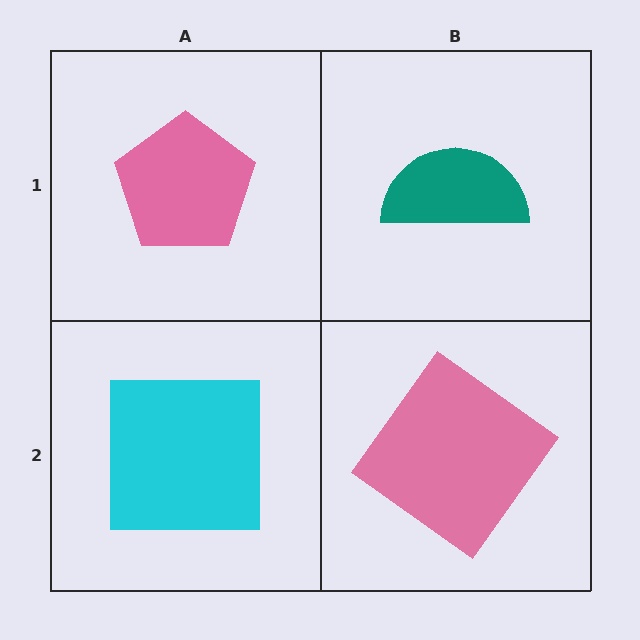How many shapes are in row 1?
2 shapes.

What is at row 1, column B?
A teal semicircle.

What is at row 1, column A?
A pink pentagon.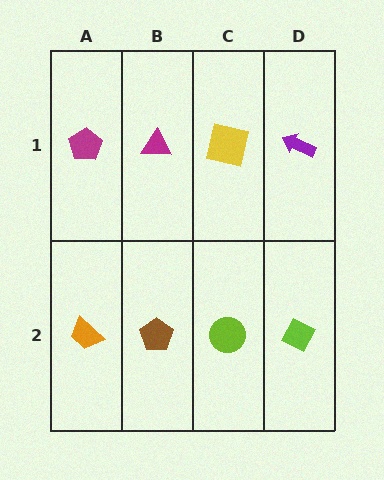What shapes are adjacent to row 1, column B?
A brown pentagon (row 2, column B), a magenta pentagon (row 1, column A), a yellow square (row 1, column C).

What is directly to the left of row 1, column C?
A magenta triangle.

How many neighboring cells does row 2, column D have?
2.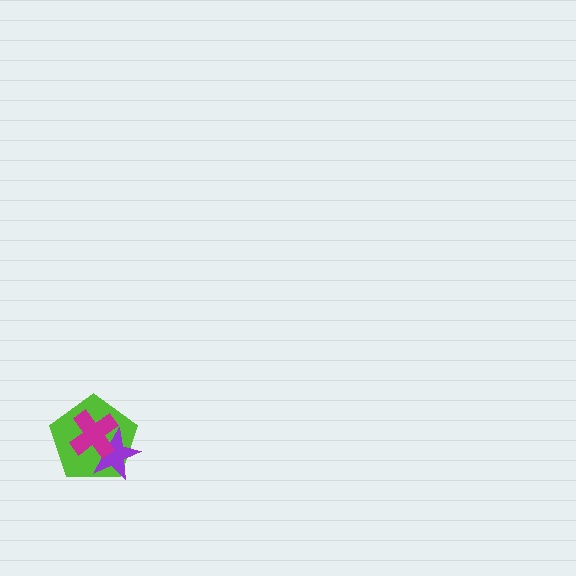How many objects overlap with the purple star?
2 objects overlap with the purple star.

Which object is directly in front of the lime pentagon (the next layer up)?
The purple star is directly in front of the lime pentagon.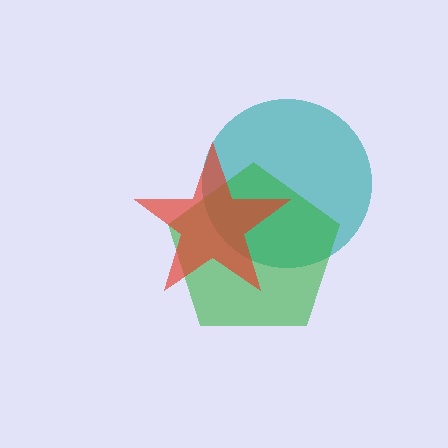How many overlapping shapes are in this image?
There are 3 overlapping shapes in the image.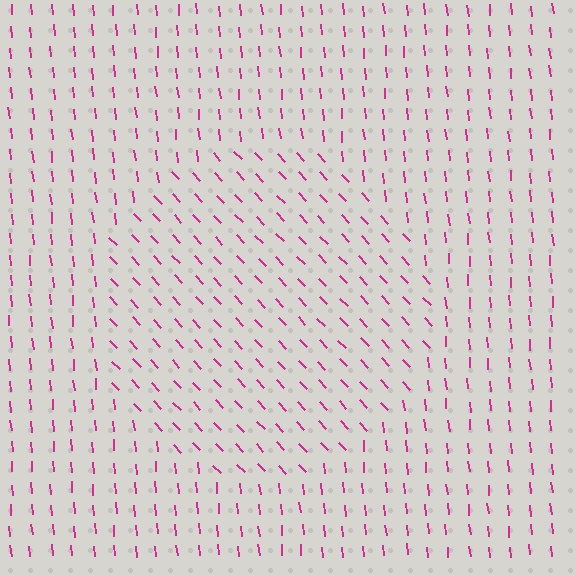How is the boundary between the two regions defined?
The boundary is defined purely by a change in line orientation (approximately 38 degrees difference). All lines are the same color and thickness.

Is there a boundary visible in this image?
Yes, there is a texture boundary formed by a change in line orientation.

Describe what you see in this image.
The image is filled with small magenta line segments. A circle region in the image has lines oriented differently from the surrounding lines, creating a visible texture boundary.